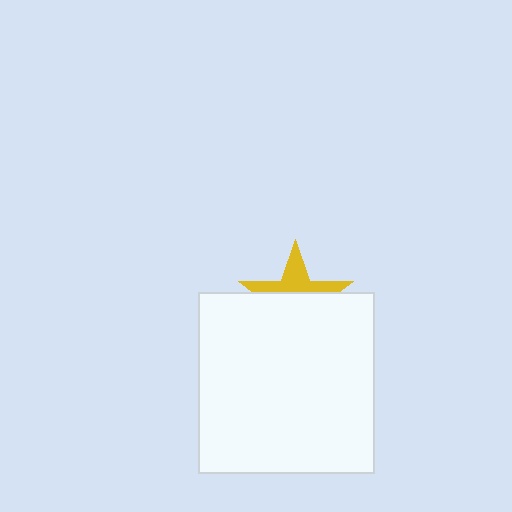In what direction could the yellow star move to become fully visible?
The yellow star could move up. That would shift it out from behind the white rectangle entirely.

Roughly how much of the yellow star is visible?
A small part of it is visible (roughly 38%).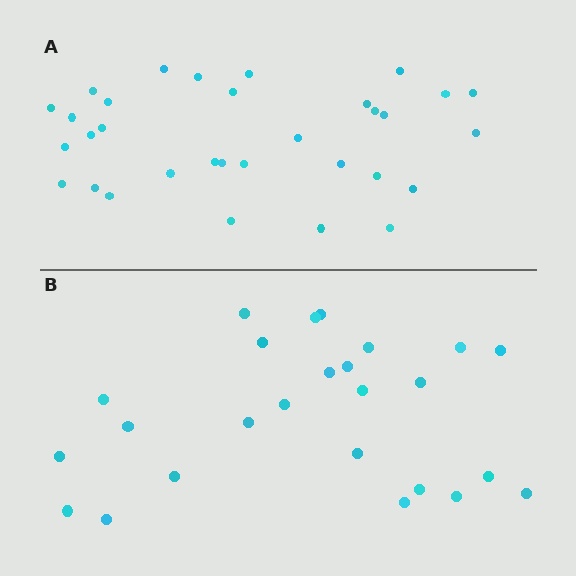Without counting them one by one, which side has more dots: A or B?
Region A (the top region) has more dots.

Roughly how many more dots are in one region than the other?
Region A has roughly 8 or so more dots than region B.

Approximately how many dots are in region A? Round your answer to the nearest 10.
About 30 dots. (The exact count is 32, which rounds to 30.)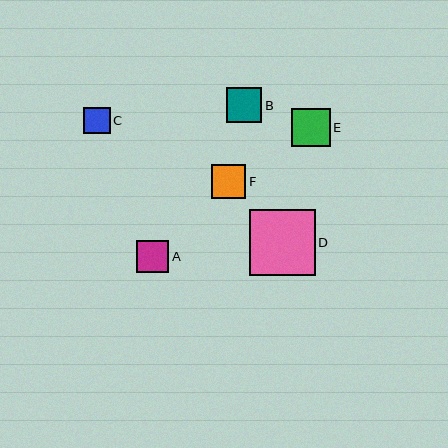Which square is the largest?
Square D is the largest with a size of approximately 66 pixels.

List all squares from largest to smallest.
From largest to smallest: D, E, B, F, A, C.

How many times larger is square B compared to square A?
Square B is approximately 1.1 times the size of square A.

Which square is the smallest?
Square C is the smallest with a size of approximately 27 pixels.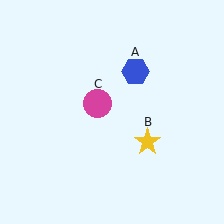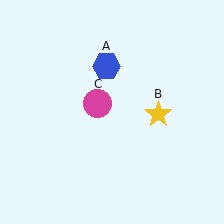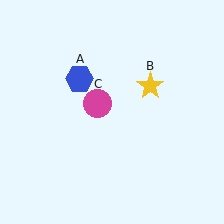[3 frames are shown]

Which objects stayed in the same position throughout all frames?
Magenta circle (object C) remained stationary.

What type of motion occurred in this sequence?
The blue hexagon (object A), yellow star (object B) rotated counterclockwise around the center of the scene.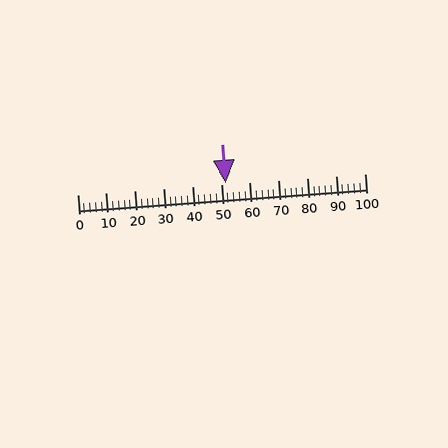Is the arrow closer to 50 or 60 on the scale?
The arrow is closer to 50.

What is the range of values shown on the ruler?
The ruler shows values from 0 to 100.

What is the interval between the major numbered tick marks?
The major tick marks are spaced 10 units apart.